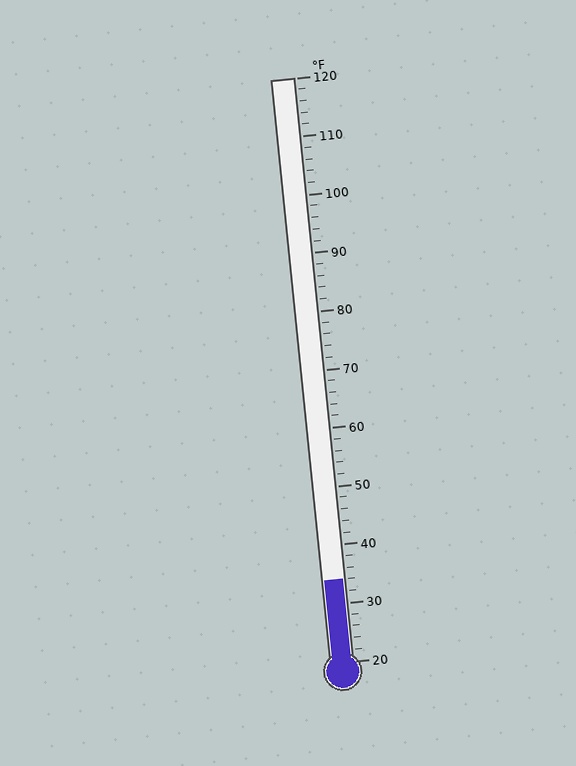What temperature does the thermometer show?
The thermometer shows approximately 34°F.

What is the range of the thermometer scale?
The thermometer scale ranges from 20°F to 120°F.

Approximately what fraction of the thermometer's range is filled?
The thermometer is filled to approximately 15% of its range.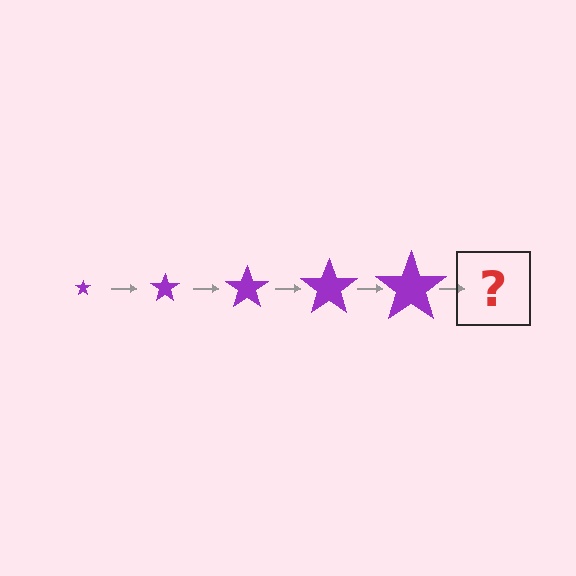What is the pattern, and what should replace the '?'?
The pattern is that the star gets progressively larger each step. The '?' should be a purple star, larger than the previous one.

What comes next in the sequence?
The next element should be a purple star, larger than the previous one.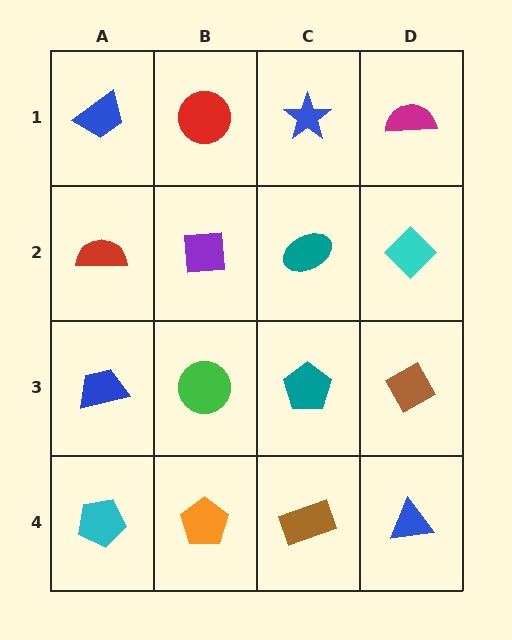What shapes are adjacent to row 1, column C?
A teal ellipse (row 2, column C), a red circle (row 1, column B), a magenta semicircle (row 1, column D).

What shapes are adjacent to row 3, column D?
A cyan diamond (row 2, column D), a blue triangle (row 4, column D), a teal pentagon (row 3, column C).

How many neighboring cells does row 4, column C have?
3.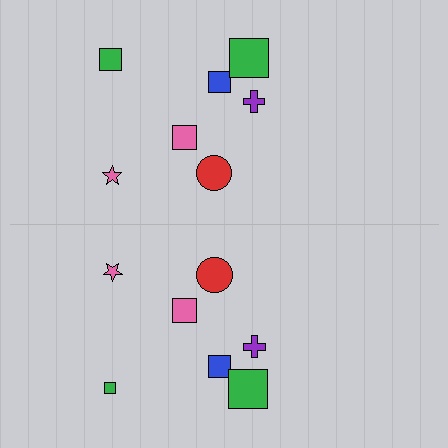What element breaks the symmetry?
The green square on the bottom side has a different size than its mirror counterpart.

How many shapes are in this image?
There are 14 shapes in this image.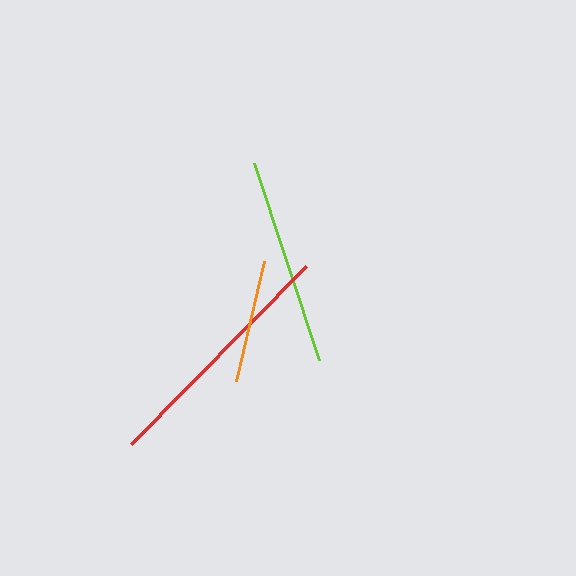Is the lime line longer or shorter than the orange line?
The lime line is longer than the orange line.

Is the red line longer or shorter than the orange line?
The red line is longer than the orange line.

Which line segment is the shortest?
The orange line is the shortest at approximately 123 pixels.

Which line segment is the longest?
The red line is the longest at approximately 249 pixels.